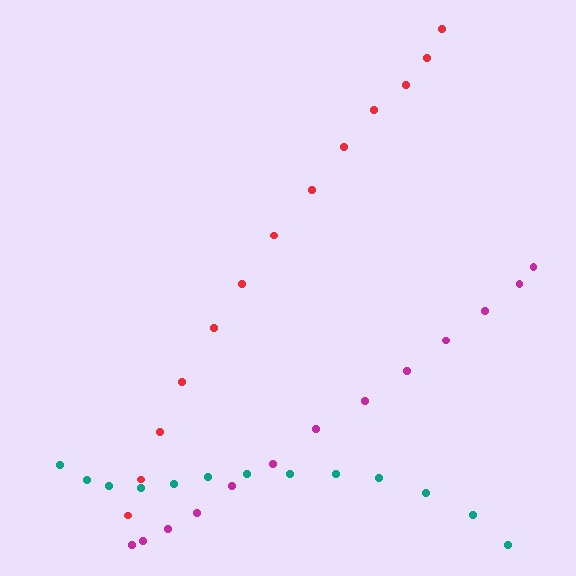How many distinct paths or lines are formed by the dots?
There are 3 distinct paths.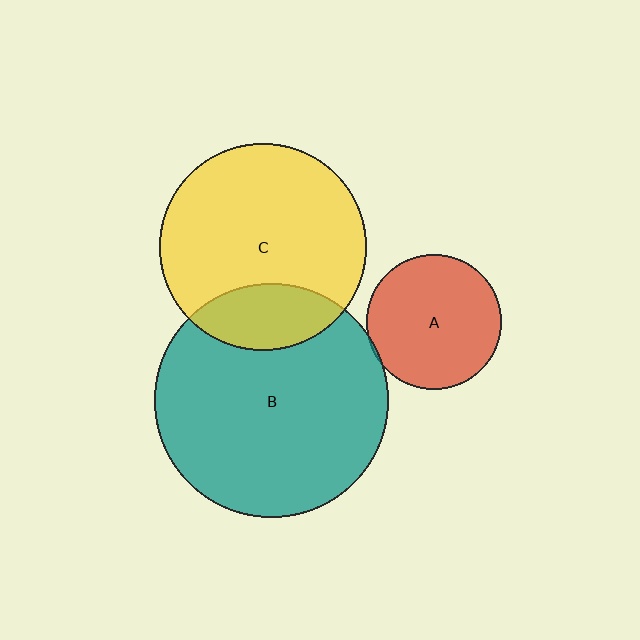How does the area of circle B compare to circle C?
Approximately 1.3 times.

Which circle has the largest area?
Circle B (teal).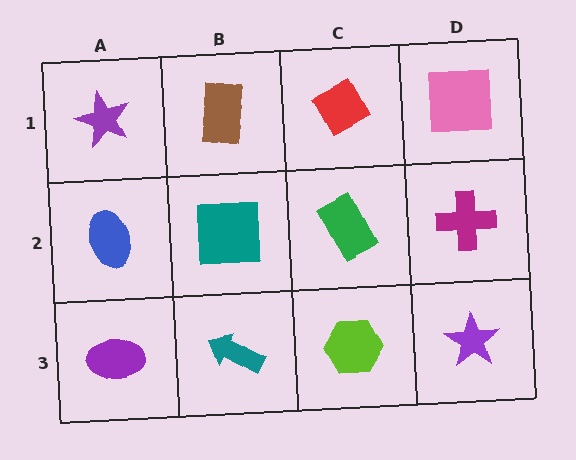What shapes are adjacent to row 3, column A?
A blue ellipse (row 2, column A), a teal arrow (row 3, column B).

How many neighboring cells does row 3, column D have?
2.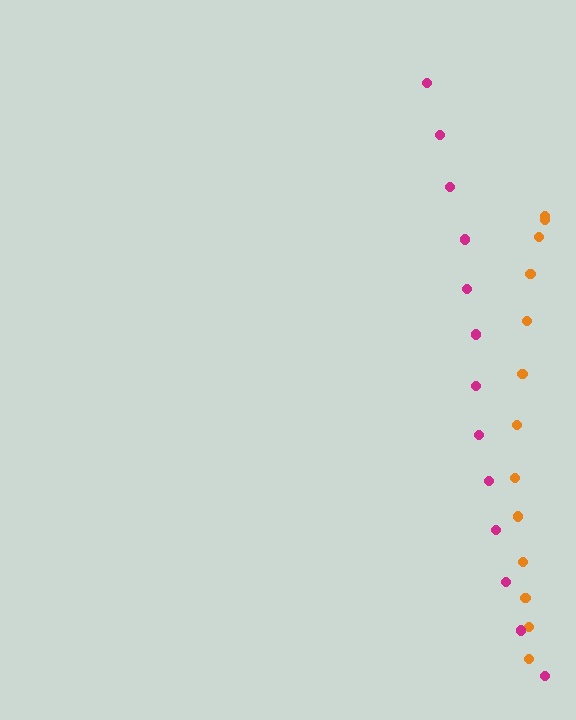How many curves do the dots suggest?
There are 2 distinct paths.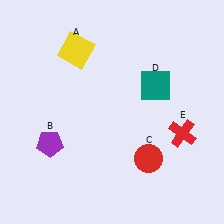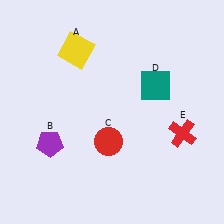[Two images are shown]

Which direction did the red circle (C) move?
The red circle (C) moved left.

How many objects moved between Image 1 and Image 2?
1 object moved between the two images.